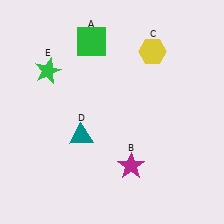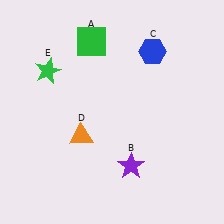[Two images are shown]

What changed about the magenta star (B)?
In Image 1, B is magenta. In Image 2, it changed to purple.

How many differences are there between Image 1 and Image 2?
There are 3 differences between the two images.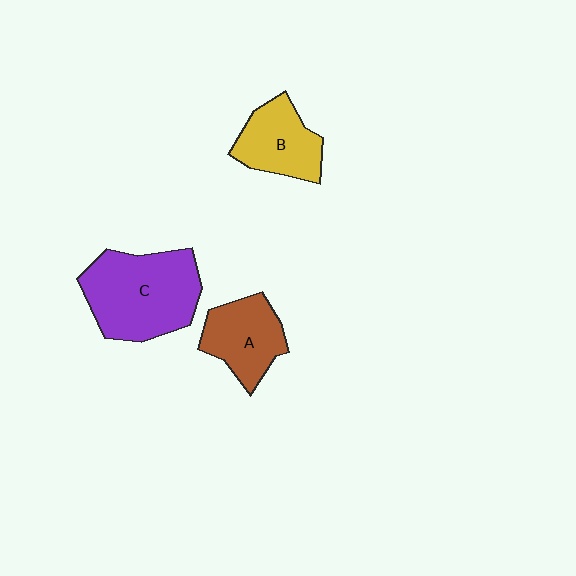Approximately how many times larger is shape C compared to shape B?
Approximately 1.7 times.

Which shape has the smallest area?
Shape B (yellow).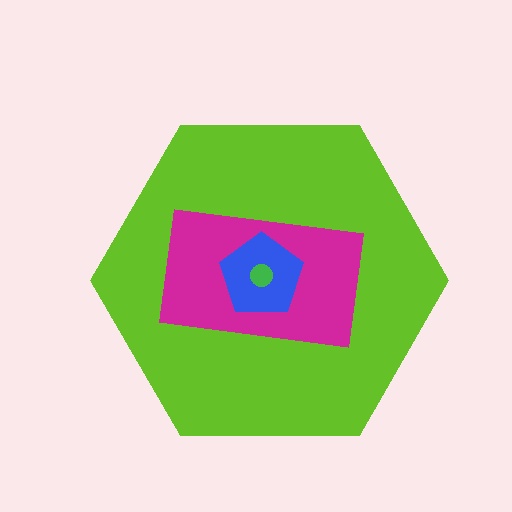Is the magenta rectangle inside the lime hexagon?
Yes.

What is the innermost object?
The green circle.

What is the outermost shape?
The lime hexagon.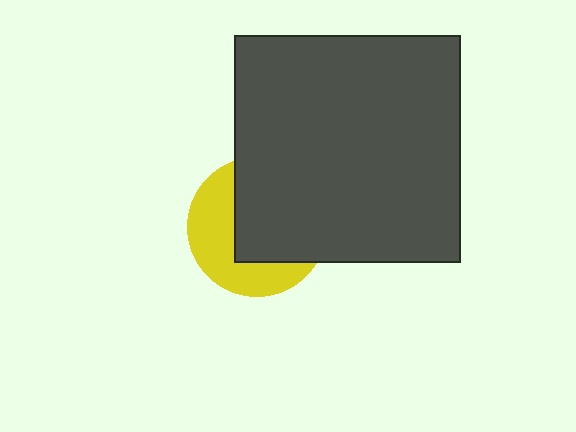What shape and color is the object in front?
The object in front is a dark gray rectangle.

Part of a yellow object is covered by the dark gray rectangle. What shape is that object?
It is a circle.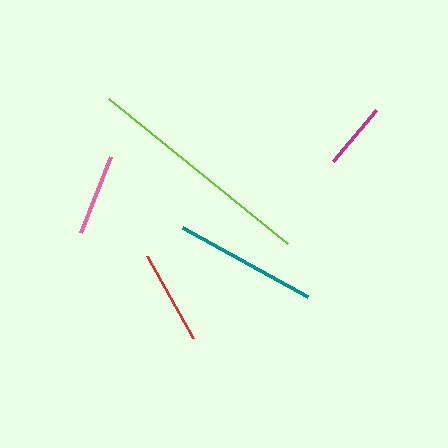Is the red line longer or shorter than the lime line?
The lime line is longer than the red line.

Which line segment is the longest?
The lime line is the longest at approximately 230 pixels.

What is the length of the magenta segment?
The magenta segment is approximately 66 pixels long.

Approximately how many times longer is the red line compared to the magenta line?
The red line is approximately 1.4 times the length of the magenta line.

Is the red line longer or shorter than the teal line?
The teal line is longer than the red line.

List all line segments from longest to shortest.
From longest to shortest: lime, teal, red, pink, magenta.